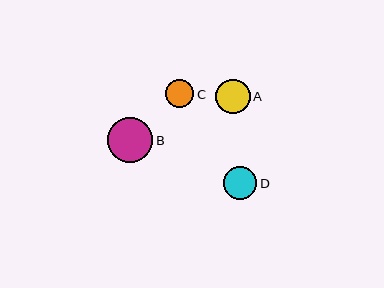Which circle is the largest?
Circle B is the largest with a size of approximately 45 pixels.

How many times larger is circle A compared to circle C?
Circle A is approximately 1.2 times the size of circle C.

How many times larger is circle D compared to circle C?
Circle D is approximately 1.2 times the size of circle C.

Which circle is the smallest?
Circle C is the smallest with a size of approximately 28 pixels.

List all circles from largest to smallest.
From largest to smallest: B, A, D, C.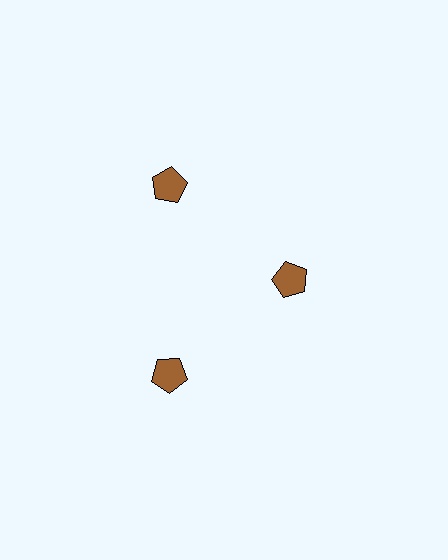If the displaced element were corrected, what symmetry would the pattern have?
It would have 3-fold rotational symmetry — the pattern would map onto itself every 120 degrees.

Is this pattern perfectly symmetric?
No. The 3 brown pentagons are arranged in a ring, but one element near the 3 o'clock position is pulled inward toward the center, breaking the 3-fold rotational symmetry.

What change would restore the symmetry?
The symmetry would be restored by moving it outward, back onto the ring so that all 3 pentagons sit at equal angles and equal distance from the center.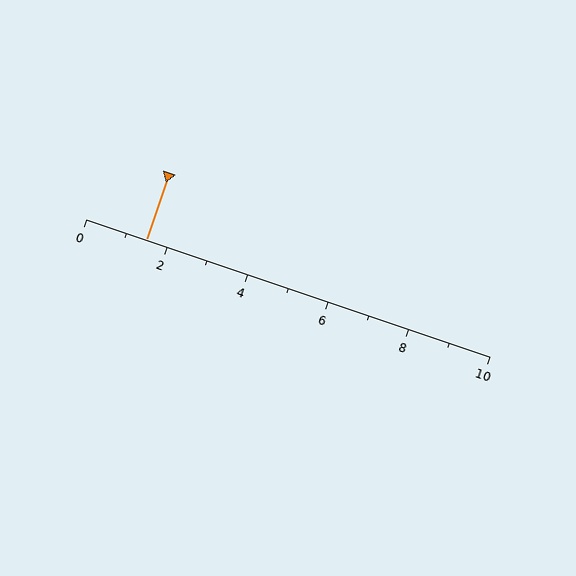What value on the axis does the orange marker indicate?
The marker indicates approximately 1.5.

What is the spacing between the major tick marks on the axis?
The major ticks are spaced 2 apart.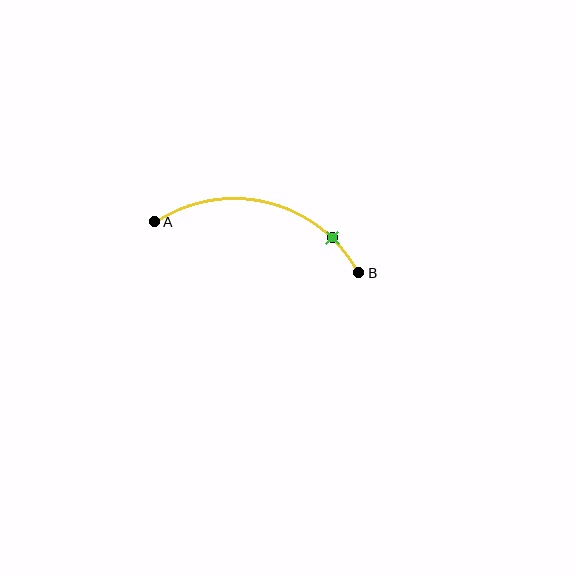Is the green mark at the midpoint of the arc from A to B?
No. The green mark lies on the arc but is closer to endpoint B. The arc midpoint would be at the point on the curve equidistant along the arc from both A and B.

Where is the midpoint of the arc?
The arc midpoint is the point on the curve farthest from the straight line joining A and B. It sits above that line.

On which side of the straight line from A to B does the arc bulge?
The arc bulges above the straight line connecting A and B.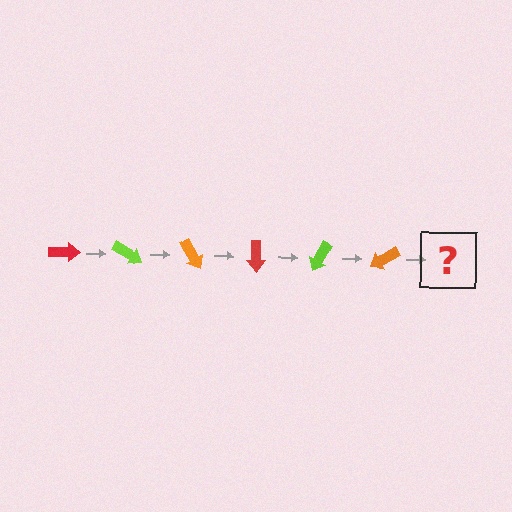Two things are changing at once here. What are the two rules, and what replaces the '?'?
The two rules are that it rotates 30 degrees each step and the color cycles through red, lime, and orange. The '?' should be a red arrow, rotated 180 degrees from the start.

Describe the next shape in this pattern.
It should be a red arrow, rotated 180 degrees from the start.